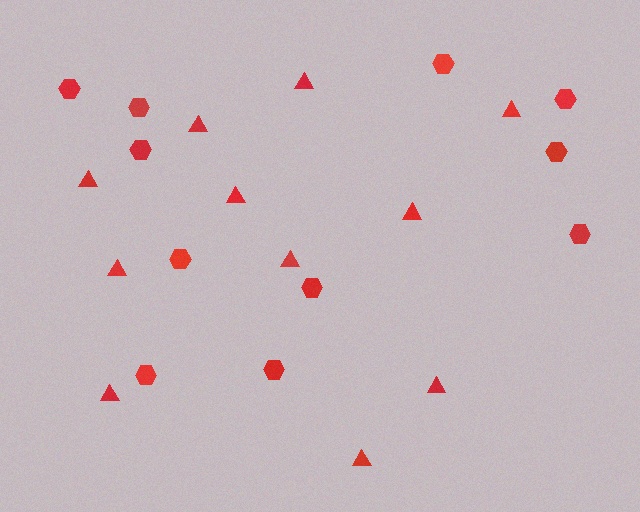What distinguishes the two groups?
There are 2 groups: one group of hexagons (11) and one group of triangles (11).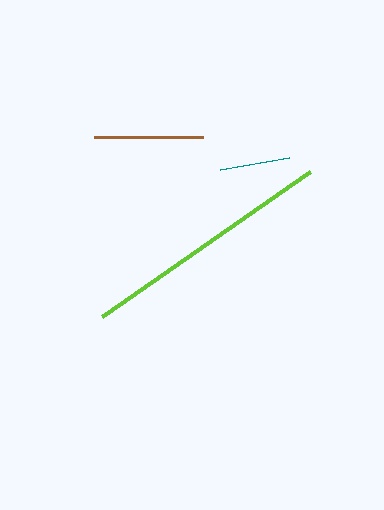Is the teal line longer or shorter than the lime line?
The lime line is longer than the teal line.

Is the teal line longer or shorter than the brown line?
The brown line is longer than the teal line.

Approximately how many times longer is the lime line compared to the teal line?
The lime line is approximately 3.6 times the length of the teal line.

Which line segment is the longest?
The lime line is the longest at approximately 253 pixels.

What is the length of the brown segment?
The brown segment is approximately 109 pixels long.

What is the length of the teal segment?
The teal segment is approximately 70 pixels long.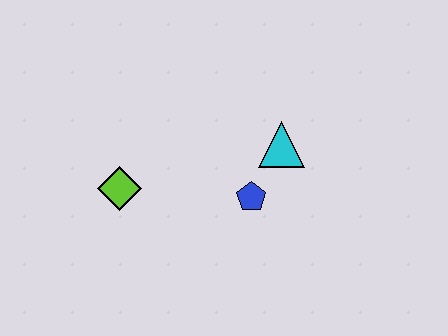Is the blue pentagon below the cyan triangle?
Yes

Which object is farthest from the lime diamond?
The cyan triangle is farthest from the lime diamond.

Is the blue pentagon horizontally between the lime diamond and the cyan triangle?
Yes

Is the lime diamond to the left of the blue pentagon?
Yes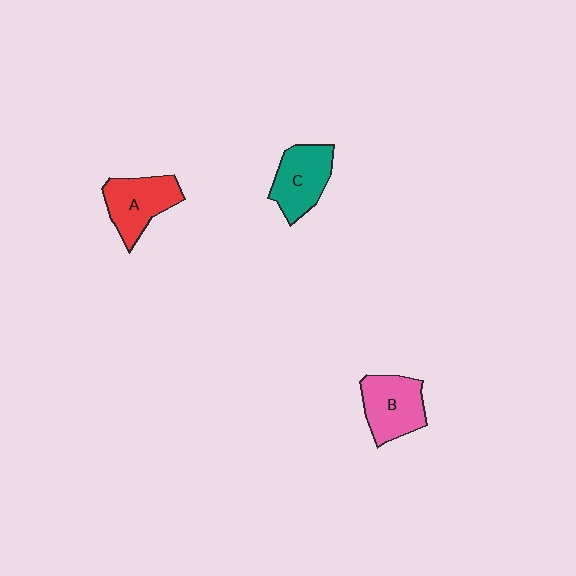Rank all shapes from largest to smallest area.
From largest to smallest: B (pink), A (red), C (teal).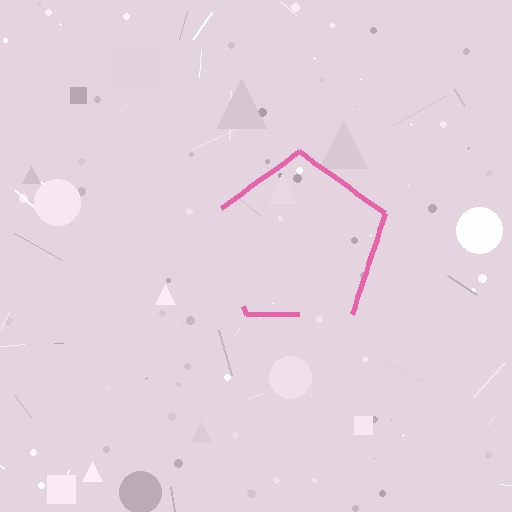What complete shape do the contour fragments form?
The contour fragments form a pentagon.